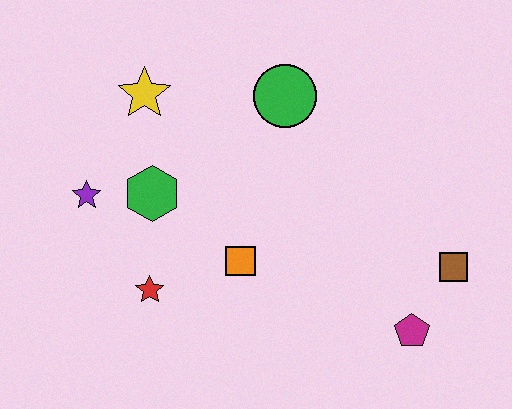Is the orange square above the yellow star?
No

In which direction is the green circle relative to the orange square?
The green circle is above the orange square.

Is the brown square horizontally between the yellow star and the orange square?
No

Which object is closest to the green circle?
The yellow star is closest to the green circle.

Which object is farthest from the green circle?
The magenta pentagon is farthest from the green circle.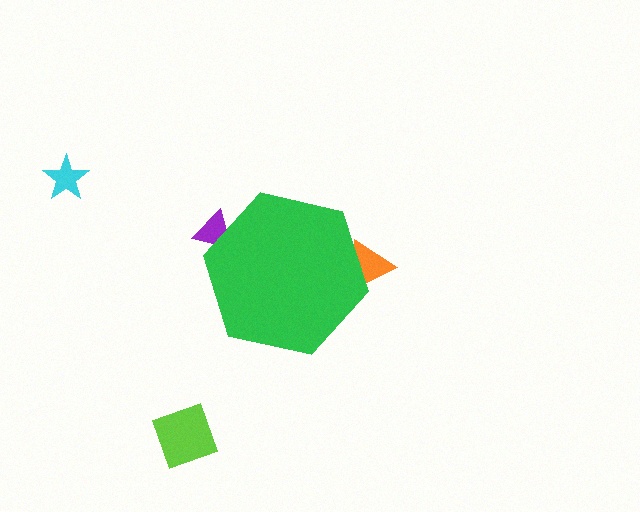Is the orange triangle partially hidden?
Yes, the orange triangle is partially hidden behind the green hexagon.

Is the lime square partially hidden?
No, the lime square is fully visible.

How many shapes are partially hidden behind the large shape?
2 shapes are partially hidden.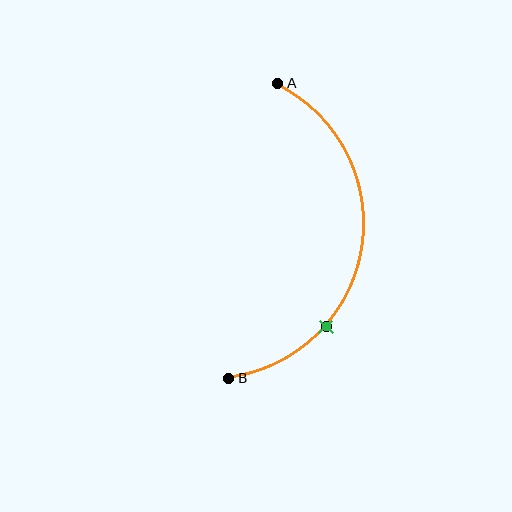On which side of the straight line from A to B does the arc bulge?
The arc bulges to the right of the straight line connecting A and B.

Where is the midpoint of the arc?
The arc midpoint is the point on the curve farthest from the straight line joining A and B. It sits to the right of that line.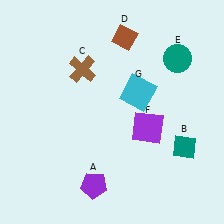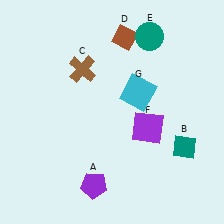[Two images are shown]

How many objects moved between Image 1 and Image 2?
1 object moved between the two images.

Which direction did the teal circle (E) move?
The teal circle (E) moved left.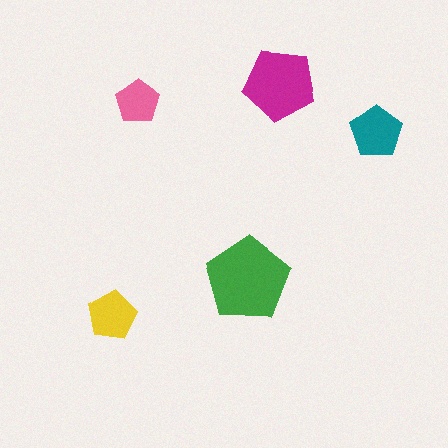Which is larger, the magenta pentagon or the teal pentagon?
The magenta one.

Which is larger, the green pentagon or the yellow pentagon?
The green one.